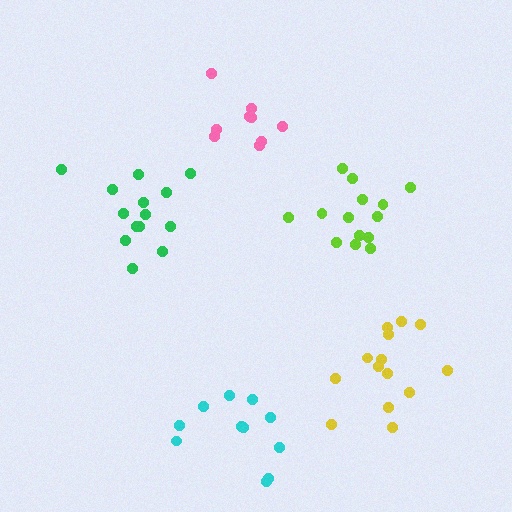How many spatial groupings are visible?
There are 5 spatial groupings.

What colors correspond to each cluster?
The clusters are colored: cyan, yellow, pink, green, lime.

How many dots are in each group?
Group 1: 11 dots, Group 2: 14 dots, Group 3: 9 dots, Group 4: 14 dots, Group 5: 14 dots (62 total).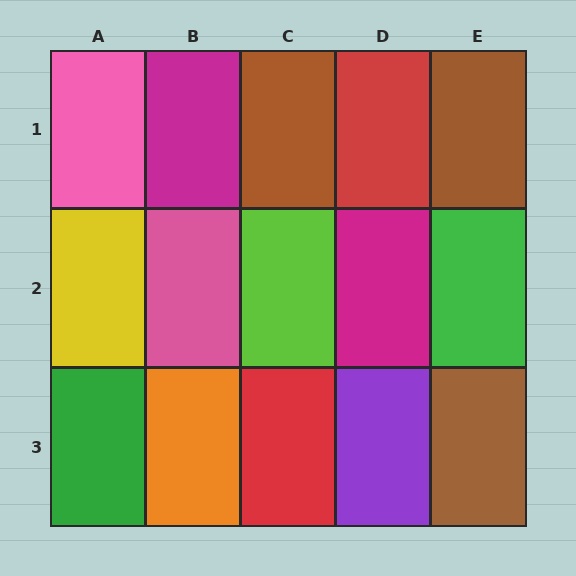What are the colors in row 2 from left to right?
Yellow, pink, lime, magenta, green.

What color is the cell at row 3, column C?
Red.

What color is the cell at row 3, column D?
Purple.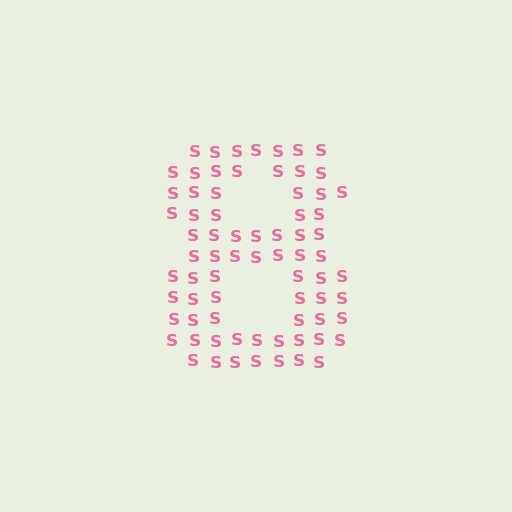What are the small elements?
The small elements are letter S's.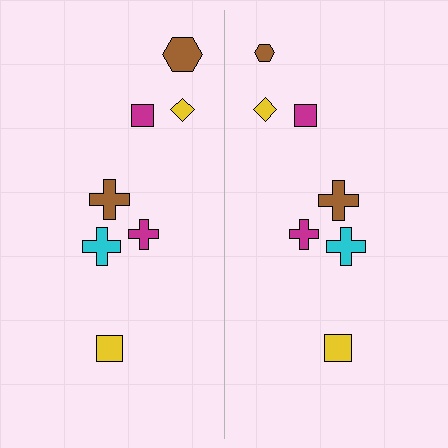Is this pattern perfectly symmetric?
No, the pattern is not perfectly symmetric. The brown hexagon on the right side has a different size than its mirror counterpart.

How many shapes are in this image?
There are 14 shapes in this image.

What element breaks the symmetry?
The brown hexagon on the right side has a different size than its mirror counterpart.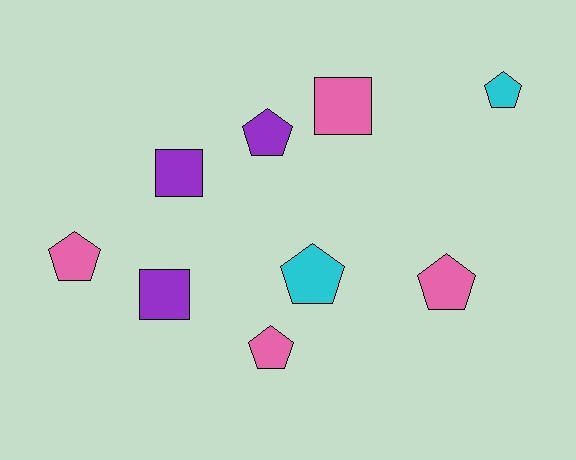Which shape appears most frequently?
Pentagon, with 6 objects.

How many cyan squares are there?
There are no cyan squares.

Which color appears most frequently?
Pink, with 4 objects.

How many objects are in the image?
There are 9 objects.